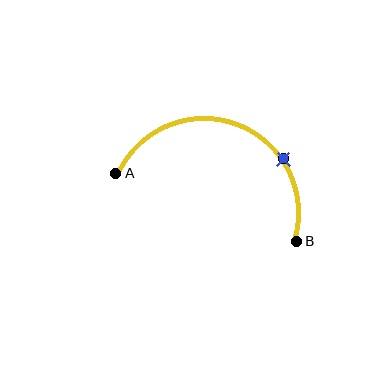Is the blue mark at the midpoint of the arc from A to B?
No. The blue mark lies on the arc but is closer to endpoint B. The arc midpoint would be at the point on the curve equidistant along the arc from both A and B.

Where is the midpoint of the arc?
The arc midpoint is the point on the curve farthest from the straight line joining A and B. It sits above that line.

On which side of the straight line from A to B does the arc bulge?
The arc bulges above the straight line connecting A and B.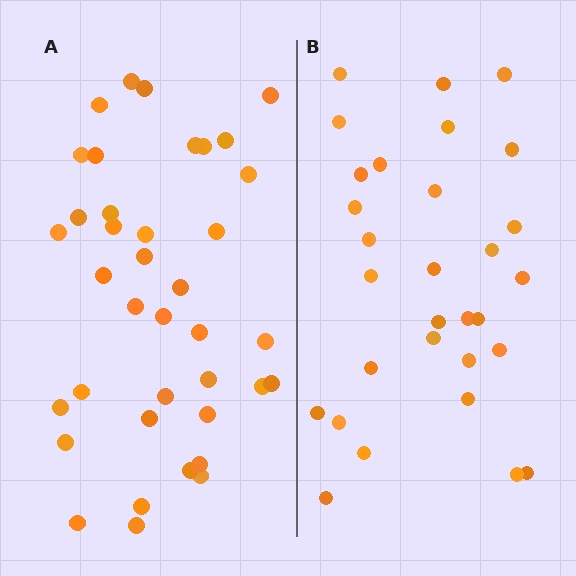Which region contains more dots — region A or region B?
Region A (the left region) has more dots.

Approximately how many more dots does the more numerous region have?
Region A has roughly 8 or so more dots than region B.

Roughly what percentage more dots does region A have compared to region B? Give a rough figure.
About 25% more.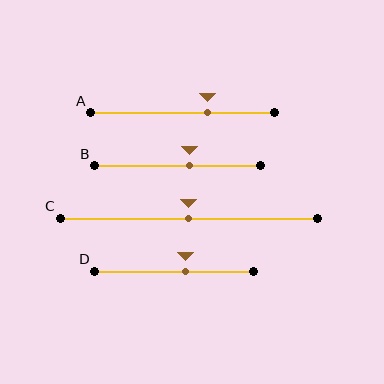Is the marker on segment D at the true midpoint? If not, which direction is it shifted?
No, the marker on segment D is shifted to the right by about 8% of the segment length.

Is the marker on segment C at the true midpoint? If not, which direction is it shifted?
Yes, the marker on segment C is at the true midpoint.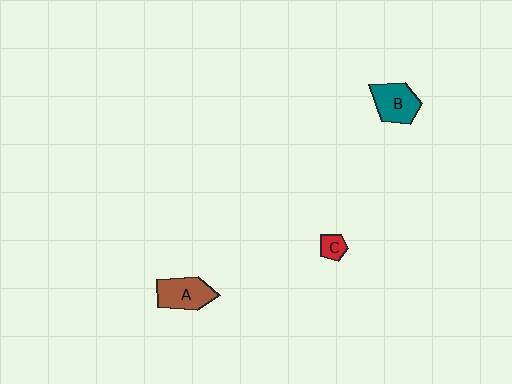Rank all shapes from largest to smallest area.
From largest to smallest: A (brown), B (teal), C (red).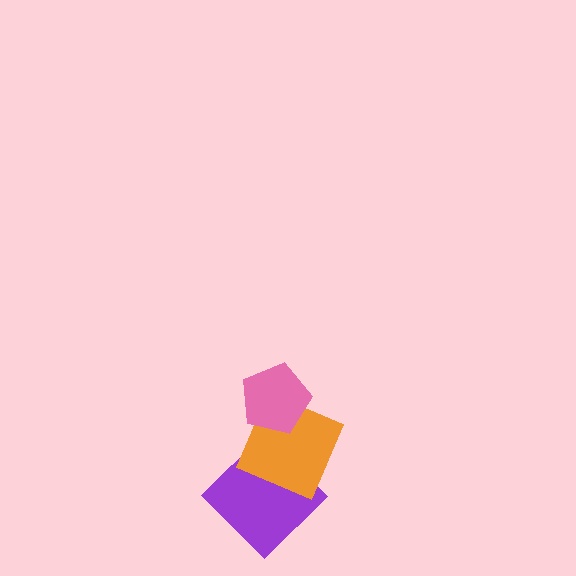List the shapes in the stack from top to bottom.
From top to bottom: the pink pentagon, the orange square, the purple diamond.